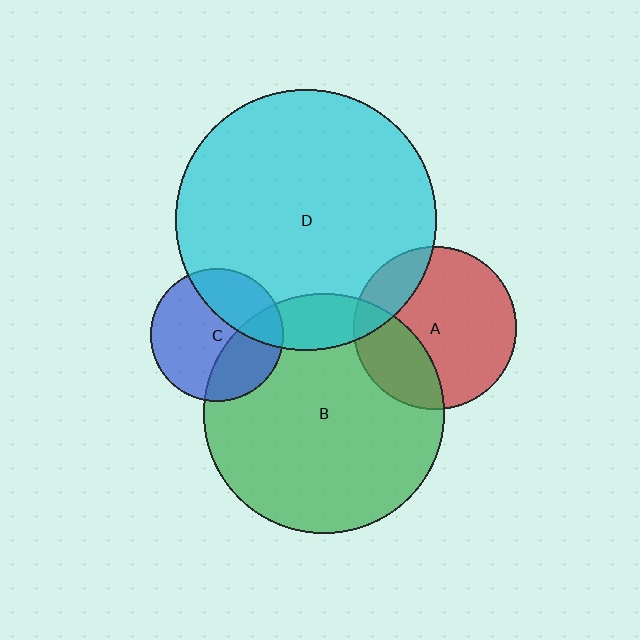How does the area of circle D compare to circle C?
Approximately 3.9 times.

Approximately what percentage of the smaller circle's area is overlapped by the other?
Approximately 15%.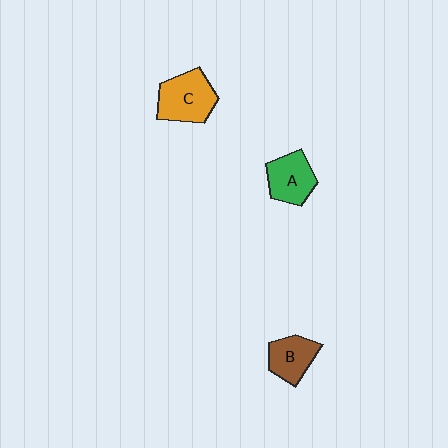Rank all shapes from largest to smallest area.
From largest to smallest: C (orange), A (green), B (brown).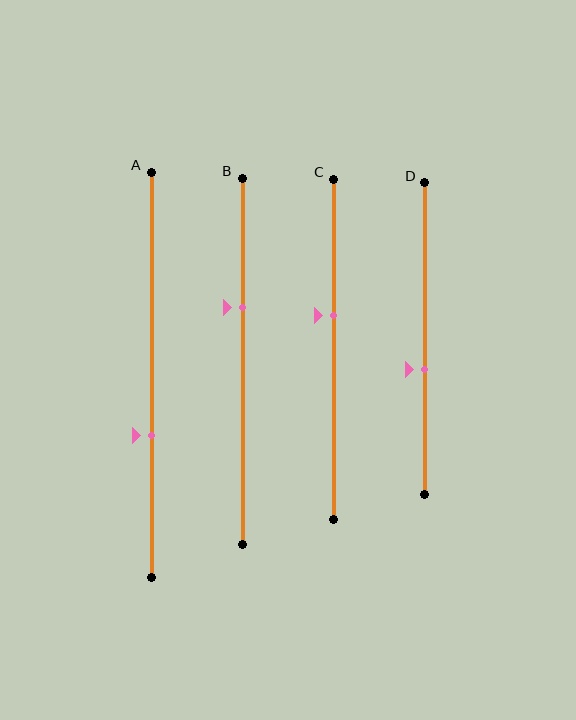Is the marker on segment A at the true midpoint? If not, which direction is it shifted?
No, the marker on segment A is shifted downward by about 15% of the segment length.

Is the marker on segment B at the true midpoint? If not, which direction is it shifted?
No, the marker on segment B is shifted upward by about 15% of the segment length.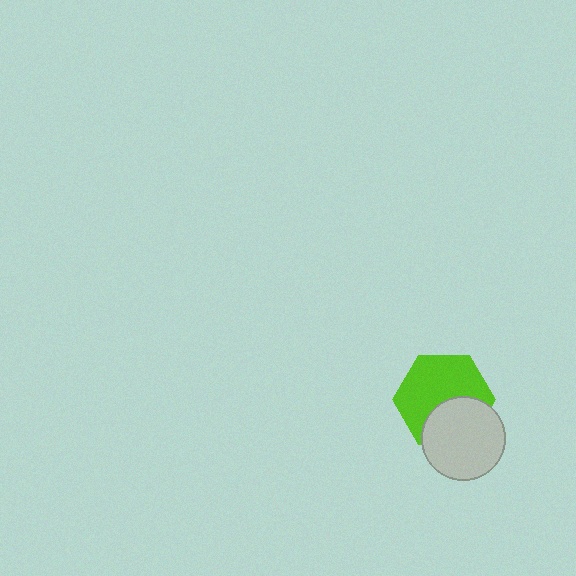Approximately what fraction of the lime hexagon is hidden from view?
Roughly 37% of the lime hexagon is hidden behind the light gray circle.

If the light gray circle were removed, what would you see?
You would see the complete lime hexagon.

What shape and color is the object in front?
The object in front is a light gray circle.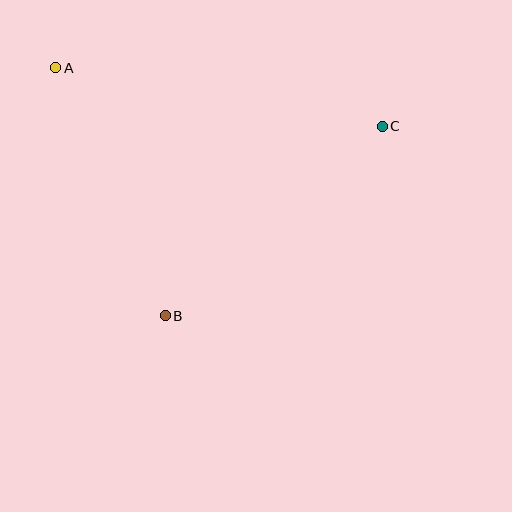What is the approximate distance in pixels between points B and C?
The distance between B and C is approximately 288 pixels.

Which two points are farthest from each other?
Points A and C are farthest from each other.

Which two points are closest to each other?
Points A and B are closest to each other.